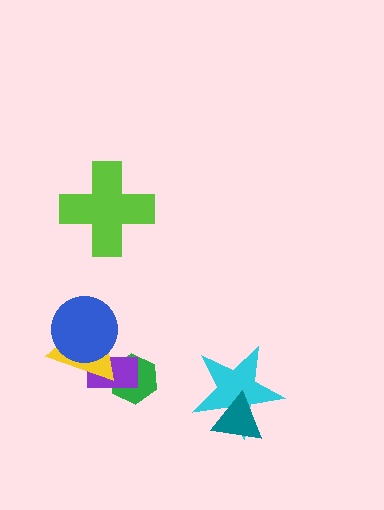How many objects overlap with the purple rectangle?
3 objects overlap with the purple rectangle.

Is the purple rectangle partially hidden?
Yes, it is partially covered by another shape.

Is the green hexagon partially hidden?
Yes, it is partially covered by another shape.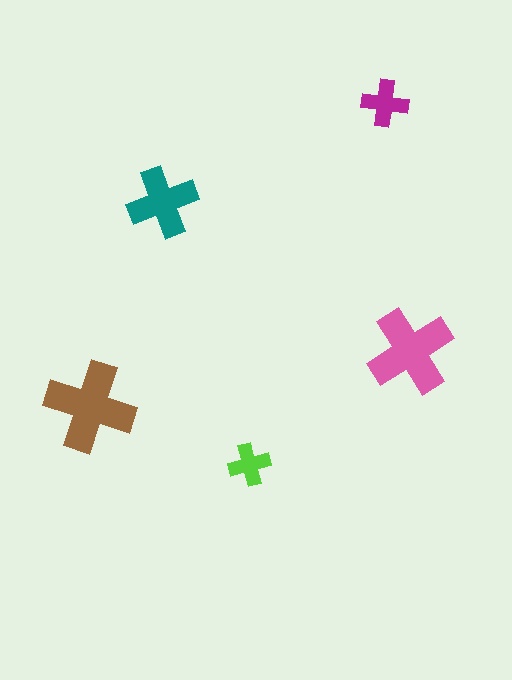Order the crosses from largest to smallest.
the brown one, the pink one, the teal one, the magenta one, the lime one.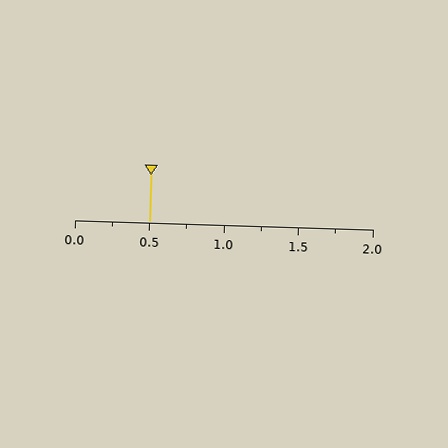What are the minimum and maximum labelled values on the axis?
The axis runs from 0.0 to 2.0.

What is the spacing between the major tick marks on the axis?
The major ticks are spaced 0.5 apart.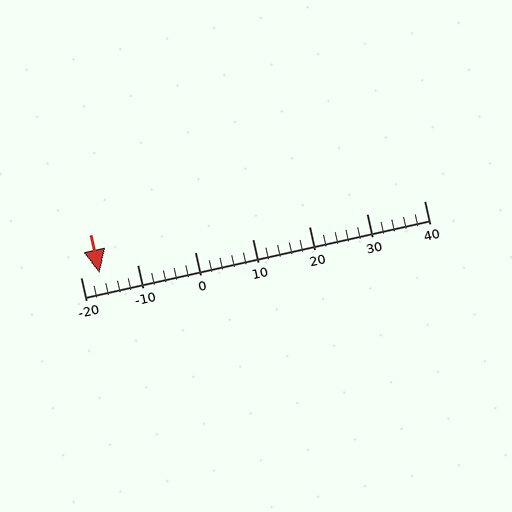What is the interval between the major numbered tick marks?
The major tick marks are spaced 10 units apart.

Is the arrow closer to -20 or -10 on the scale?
The arrow is closer to -20.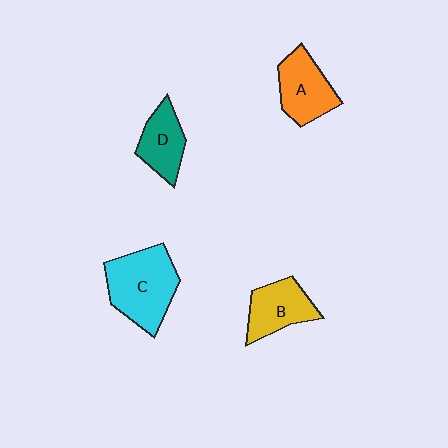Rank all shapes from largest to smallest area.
From largest to smallest: C (cyan), A (orange), B (yellow), D (teal).